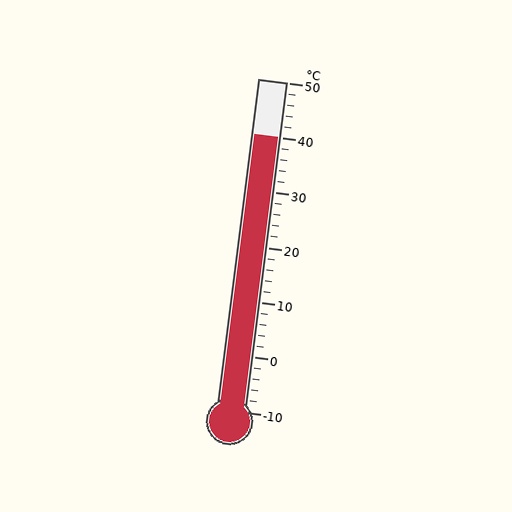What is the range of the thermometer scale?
The thermometer scale ranges from -10°C to 50°C.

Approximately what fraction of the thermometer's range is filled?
The thermometer is filled to approximately 85% of its range.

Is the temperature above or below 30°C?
The temperature is above 30°C.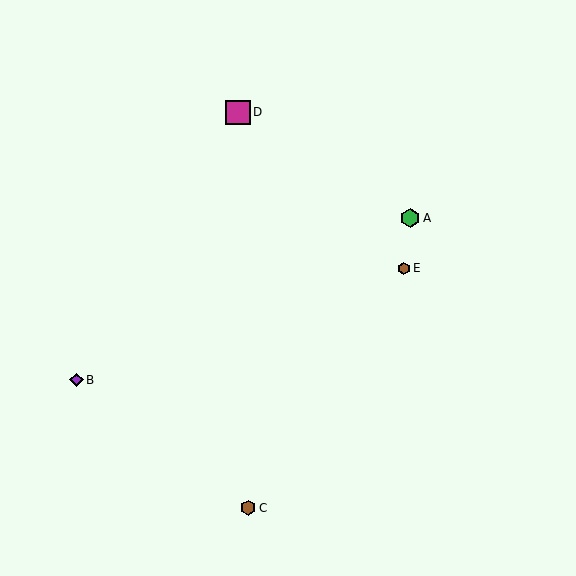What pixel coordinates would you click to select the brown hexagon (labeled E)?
Click at (404, 268) to select the brown hexagon E.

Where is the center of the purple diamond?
The center of the purple diamond is at (76, 380).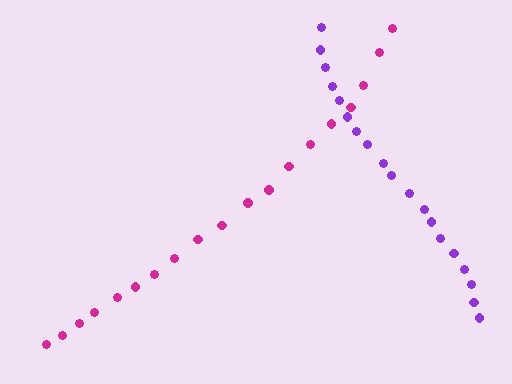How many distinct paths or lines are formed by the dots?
There are 2 distinct paths.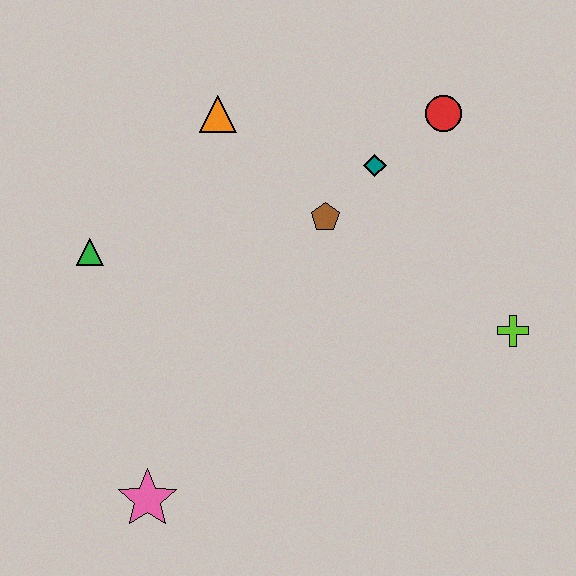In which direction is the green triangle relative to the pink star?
The green triangle is above the pink star.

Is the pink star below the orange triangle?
Yes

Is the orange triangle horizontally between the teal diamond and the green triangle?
Yes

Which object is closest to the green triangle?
The orange triangle is closest to the green triangle.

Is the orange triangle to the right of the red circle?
No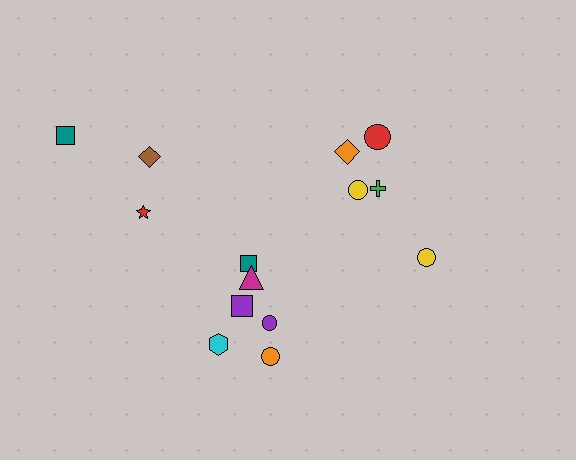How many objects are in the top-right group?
There are 5 objects.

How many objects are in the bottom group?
There are 6 objects.